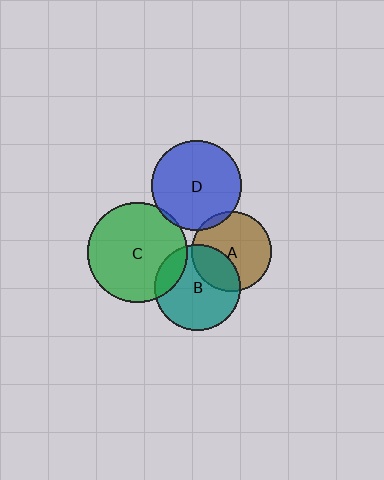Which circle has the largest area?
Circle C (green).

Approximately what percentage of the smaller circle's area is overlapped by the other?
Approximately 5%.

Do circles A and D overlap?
Yes.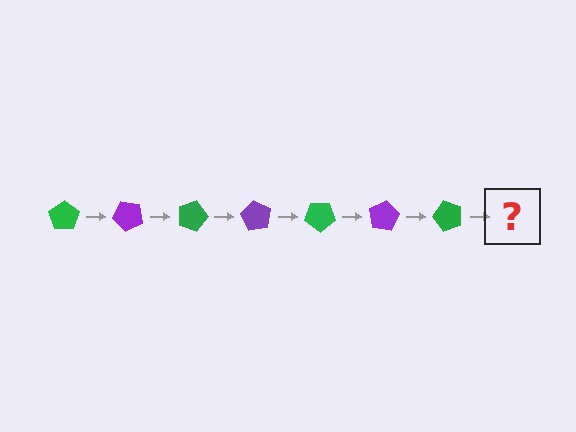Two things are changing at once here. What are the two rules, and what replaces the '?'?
The two rules are that it rotates 45 degrees each step and the color cycles through green and purple. The '?' should be a purple pentagon, rotated 315 degrees from the start.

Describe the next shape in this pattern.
It should be a purple pentagon, rotated 315 degrees from the start.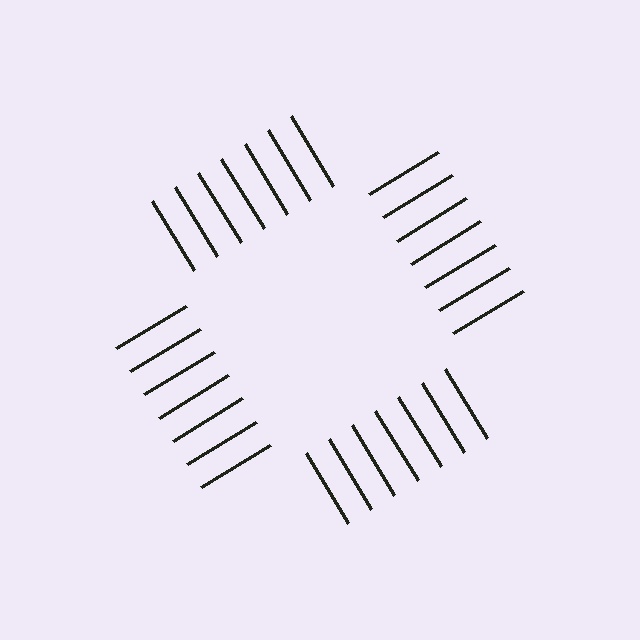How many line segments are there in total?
28 — 7 along each of the 4 edges.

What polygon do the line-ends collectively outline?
An illusory square — the line segments terminate on its edges but no continuous stroke is drawn.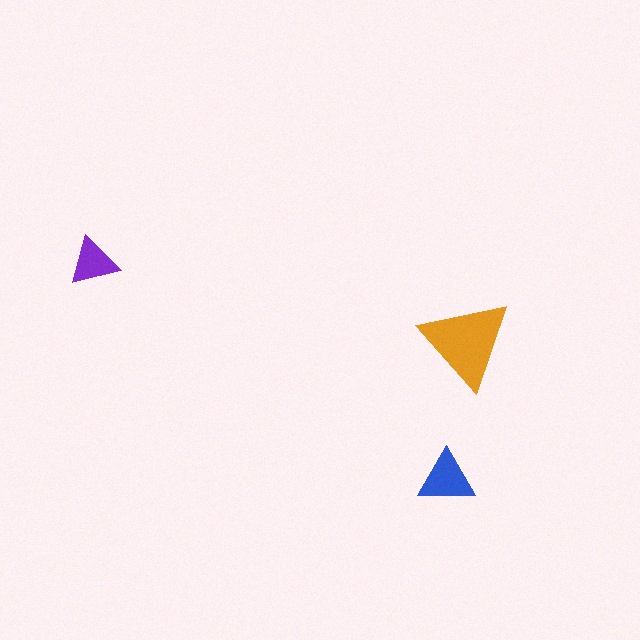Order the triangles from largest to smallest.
the orange one, the blue one, the purple one.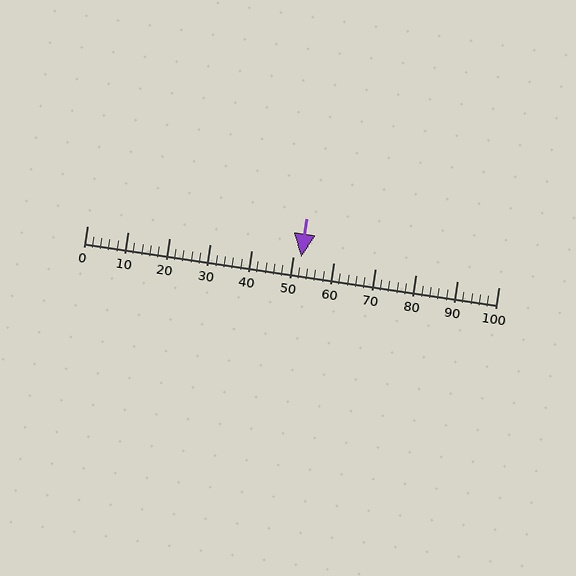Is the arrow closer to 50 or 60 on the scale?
The arrow is closer to 50.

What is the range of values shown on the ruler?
The ruler shows values from 0 to 100.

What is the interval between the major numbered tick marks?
The major tick marks are spaced 10 units apart.